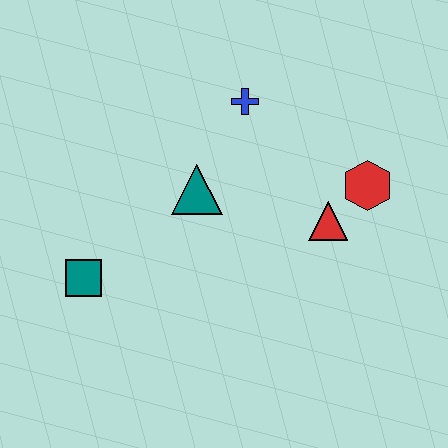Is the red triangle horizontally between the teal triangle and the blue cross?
No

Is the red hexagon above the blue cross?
No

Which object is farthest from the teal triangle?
The red hexagon is farthest from the teal triangle.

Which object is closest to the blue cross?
The teal triangle is closest to the blue cross.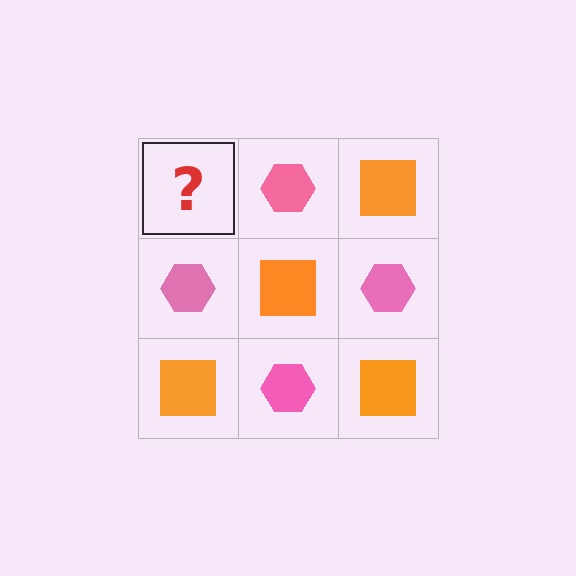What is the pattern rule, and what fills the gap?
The rule is that it alternates orange square and pink hexagon in a checkerboard pattern. The gap should be filled with an orange square.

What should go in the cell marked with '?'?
The missing cell should contain an orange square.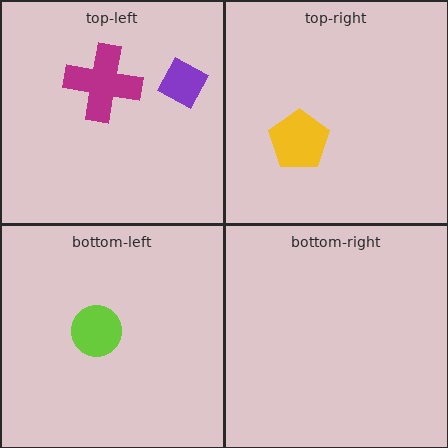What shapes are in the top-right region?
The yellow pentagon.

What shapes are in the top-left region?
The purple diamond, the magenta cross.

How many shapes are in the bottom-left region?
1.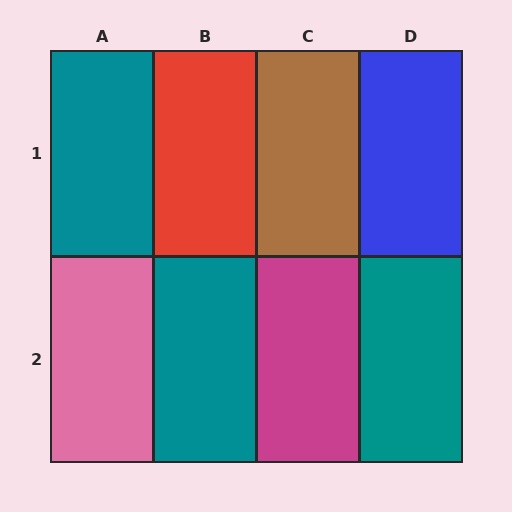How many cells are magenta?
1 cell is magenta.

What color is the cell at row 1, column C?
Brown.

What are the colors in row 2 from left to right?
Pink, teal, magenta, teal.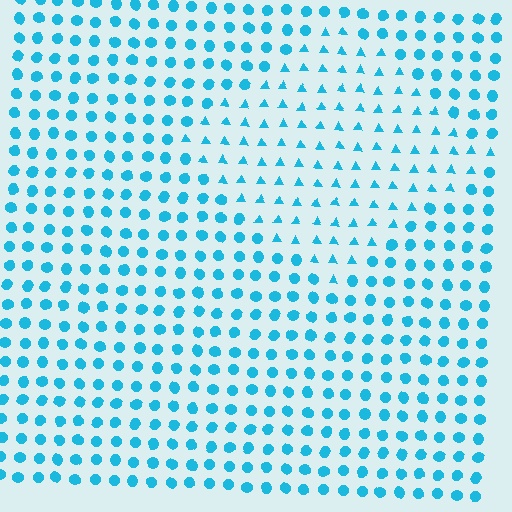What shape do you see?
I see a diamond.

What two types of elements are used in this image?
The image uses triangles inside the diamond region and circles outside it.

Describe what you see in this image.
The image is filled with small cyan elements arranged in a uniform grid. A diamond-shaped region contains triangles, while the surrounding area contains circles. The boundary is defined purely by the change in element shape.